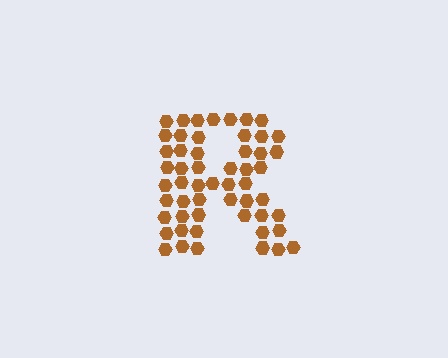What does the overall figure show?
The overall figure shows the letter R.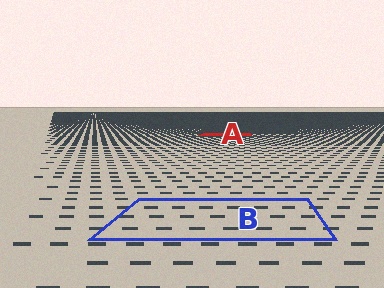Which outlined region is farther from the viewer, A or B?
Region A is farther from the viewer — the texture elements inside it appear smaller and more densely packed.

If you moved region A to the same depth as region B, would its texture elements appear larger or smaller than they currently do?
They would appear larger. At a closer depth, the same texture elements are projected at a bigger on-screen size.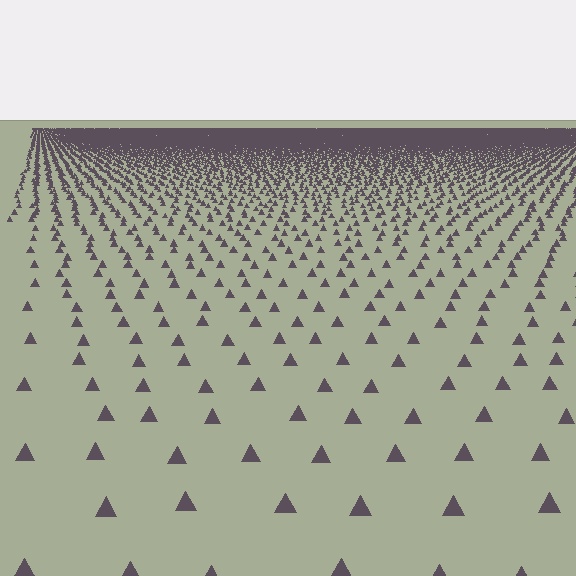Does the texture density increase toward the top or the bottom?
Density increases toward the top.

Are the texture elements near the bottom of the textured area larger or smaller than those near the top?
Larger. Near the bottom, elements are closer to the viewer and appear at a bigger on-screen size.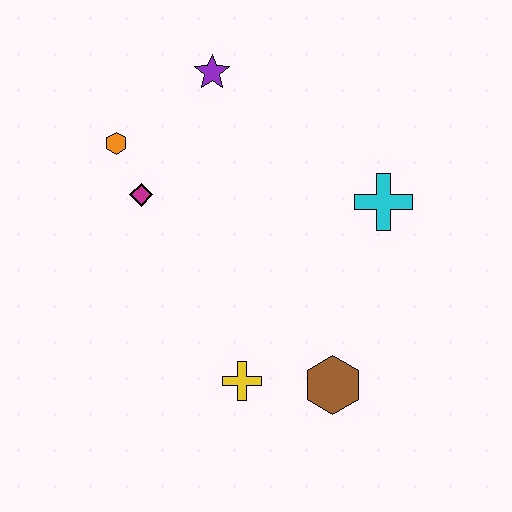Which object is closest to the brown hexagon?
The yellow cross is closest to the brown hexagon.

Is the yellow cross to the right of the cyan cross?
No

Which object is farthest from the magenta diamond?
The brown hexagon is farthest from the magenta diamond.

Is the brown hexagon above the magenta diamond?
No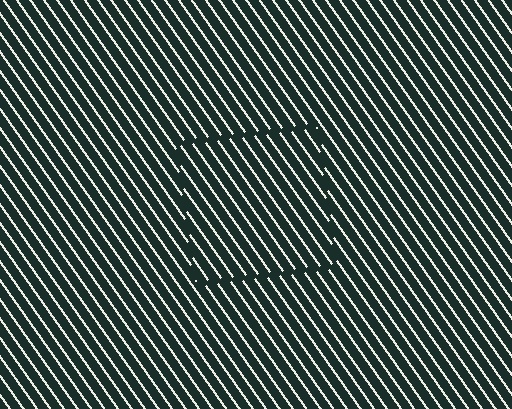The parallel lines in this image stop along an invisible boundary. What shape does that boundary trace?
An illusory square. The interior of the shape contains the same grating, shifted by half a period — the contour is defined by the phase discontinuity where line-ends from the inner and outer gratings abut.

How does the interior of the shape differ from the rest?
The interior of the shape contains the same grating, shifted by half a period — the contour is defined by the phase discontinuity where line-ends from the inner and outer gratings abut.